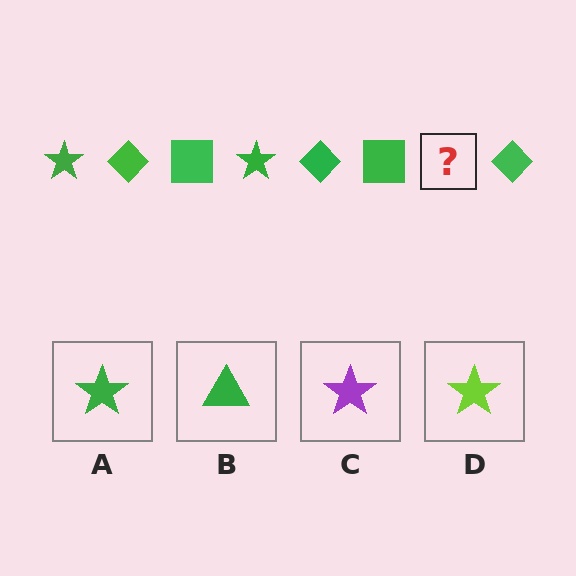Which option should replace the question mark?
Option A.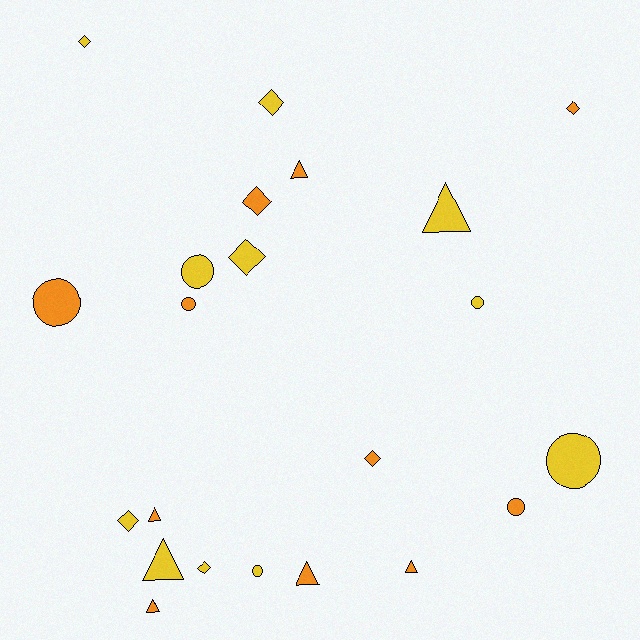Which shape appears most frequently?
Diamond, with 8 objects.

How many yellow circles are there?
There are 4 yellow circles.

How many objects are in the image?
There are 22 objects.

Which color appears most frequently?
Orange, with 11 objects.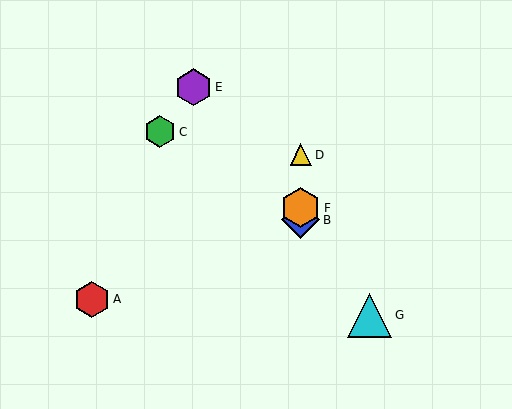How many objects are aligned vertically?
3 objects (B, D, F) are aligned vertically.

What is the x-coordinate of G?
Object G is at x≈370.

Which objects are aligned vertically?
Objects B, D, F are aligned vertically.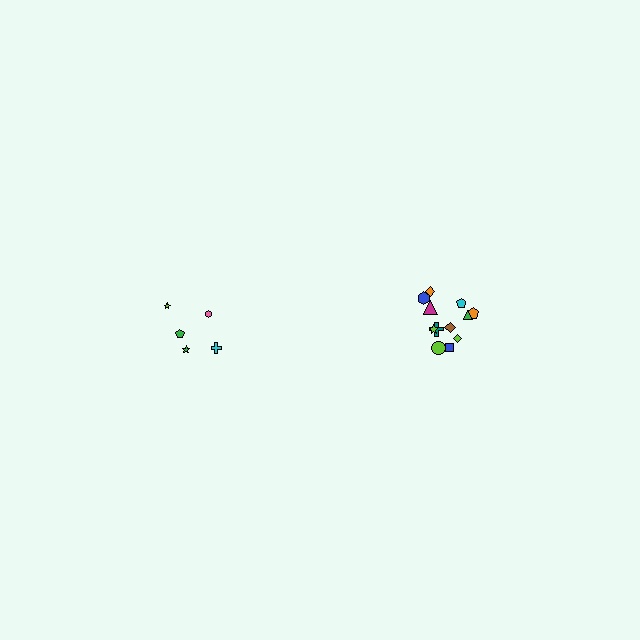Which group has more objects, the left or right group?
The right group.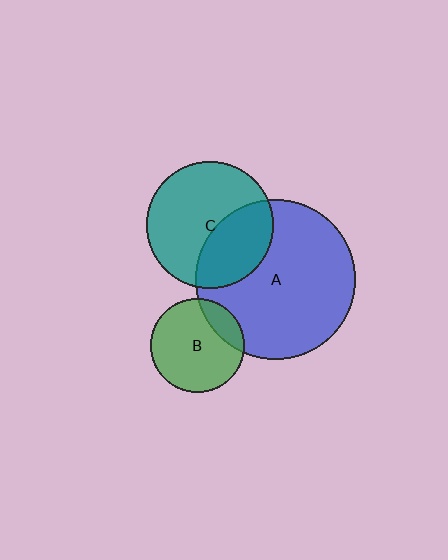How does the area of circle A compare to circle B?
Approximately 2.9 times.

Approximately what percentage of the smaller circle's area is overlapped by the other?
Approximately 20%.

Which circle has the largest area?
Circle A (blue).